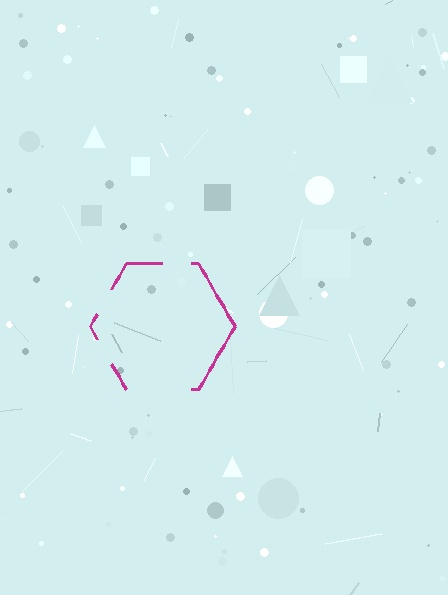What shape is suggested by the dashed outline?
The dashed outline suggests a hexagon.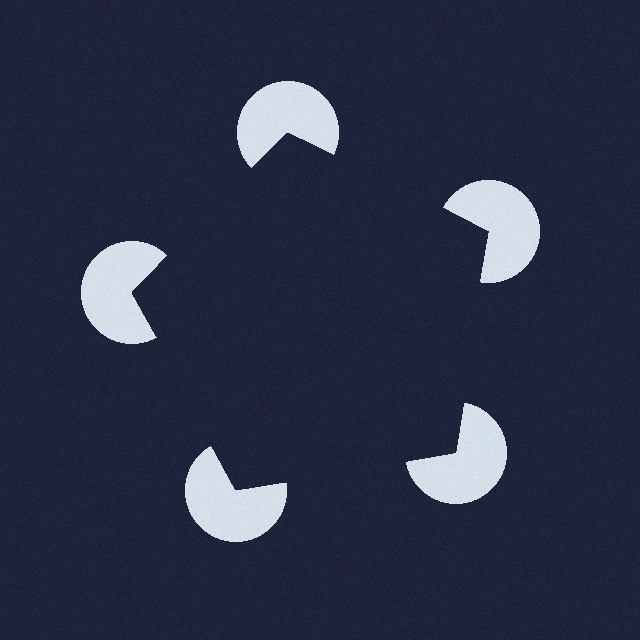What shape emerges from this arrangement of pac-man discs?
An illusory pentagon — its edges are inferred from the aligned wedge cuts in the pac-man discs, not physically drawn.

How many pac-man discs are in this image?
There are 5 — one at each vertex of the illusory pentagon.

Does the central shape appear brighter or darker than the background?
It typically appears slightly darker than the background, even though no actual brightness change is drawn.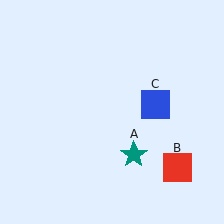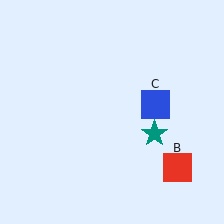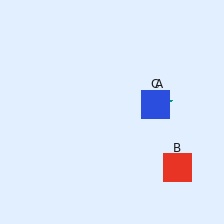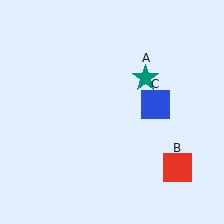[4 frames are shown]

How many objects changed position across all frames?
1 object changed position: teal star (object A).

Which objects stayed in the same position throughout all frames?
Red square (object B) and blue square (object C) remained stationary.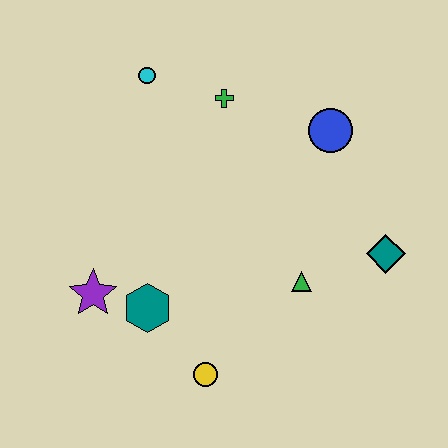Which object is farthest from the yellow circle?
The cyan circle is farthest from the yellow circle.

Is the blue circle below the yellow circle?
No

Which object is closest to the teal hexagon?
The purple star is closest to the teal hexagon.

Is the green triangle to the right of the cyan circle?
Yes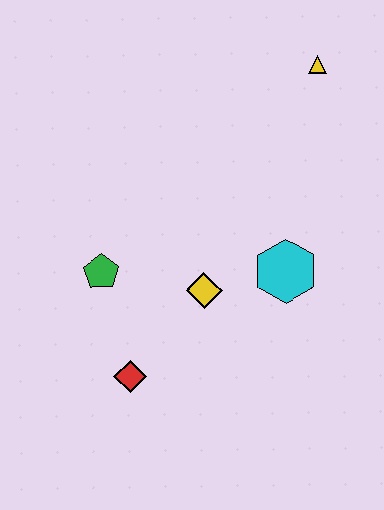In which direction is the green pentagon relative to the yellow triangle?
The green pentagon is to the left of the yellow triangle.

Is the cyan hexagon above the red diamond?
Yes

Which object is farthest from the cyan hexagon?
The yellow triangle is farthest from the cyan hexagon.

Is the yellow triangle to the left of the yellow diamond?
No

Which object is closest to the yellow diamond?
The cyan hexagon is closest to the yellow diamond.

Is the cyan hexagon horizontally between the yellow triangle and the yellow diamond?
Yes